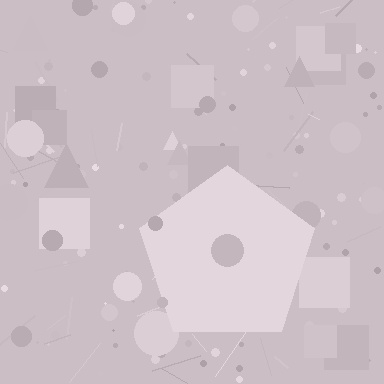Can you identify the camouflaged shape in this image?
The camouflaged shape is a pentagon.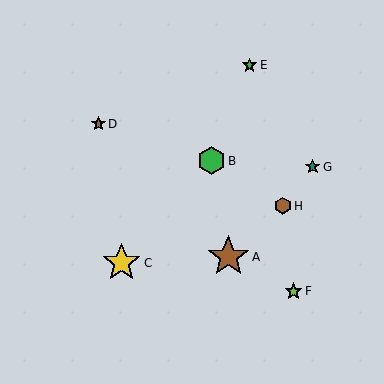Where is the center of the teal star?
The center of the teal star is at (313, 167).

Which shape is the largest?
The brown star (labeled A) is the largest.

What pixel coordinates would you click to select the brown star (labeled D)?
Click at (98, 124) to select the brown star D.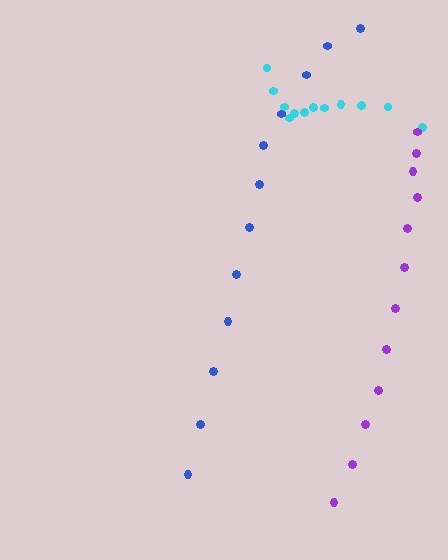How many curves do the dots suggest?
There are 3 distinct paths.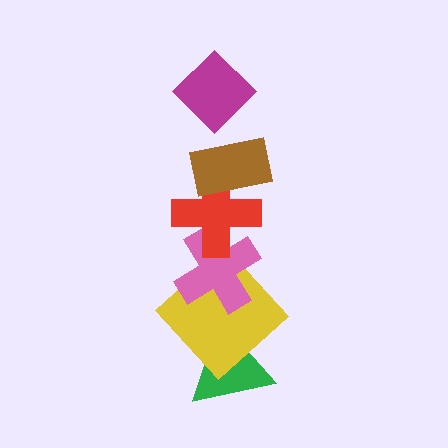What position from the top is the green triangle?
The green triangle is 6th from the top.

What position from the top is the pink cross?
The pink cross is 4th from the top.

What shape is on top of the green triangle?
The yellow diamond is on top of the green triangle.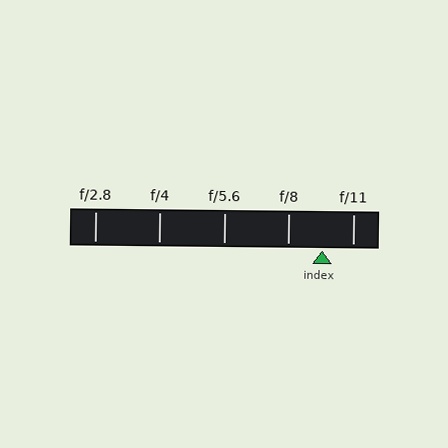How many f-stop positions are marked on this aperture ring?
There are 5 f-stop positions marked.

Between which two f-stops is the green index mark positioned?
The index mark is between f/8 and f/11.